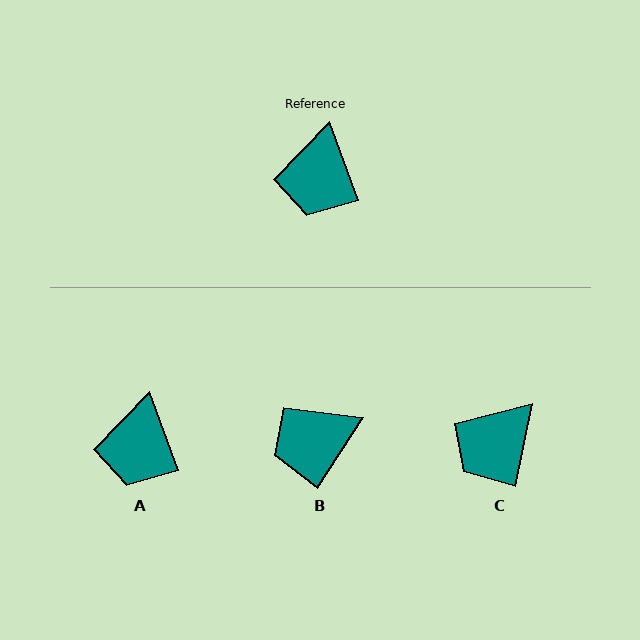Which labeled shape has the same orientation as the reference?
A.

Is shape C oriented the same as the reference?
No, it is off by about 32 degrees.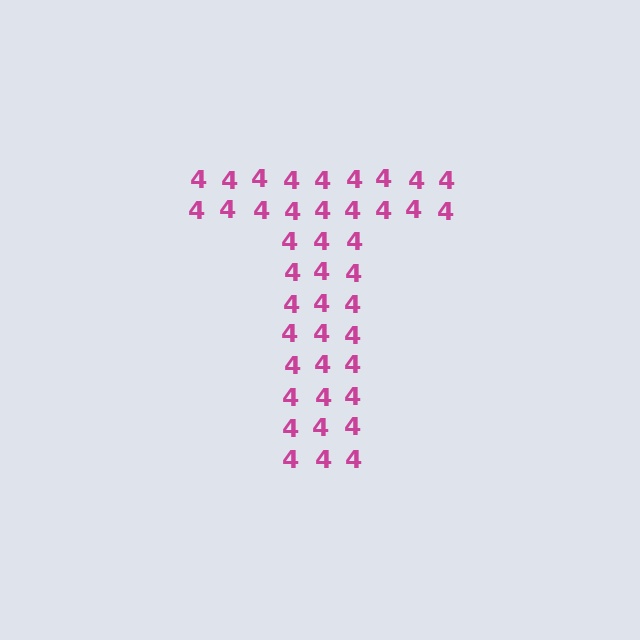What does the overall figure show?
The overall figure shows the letter T.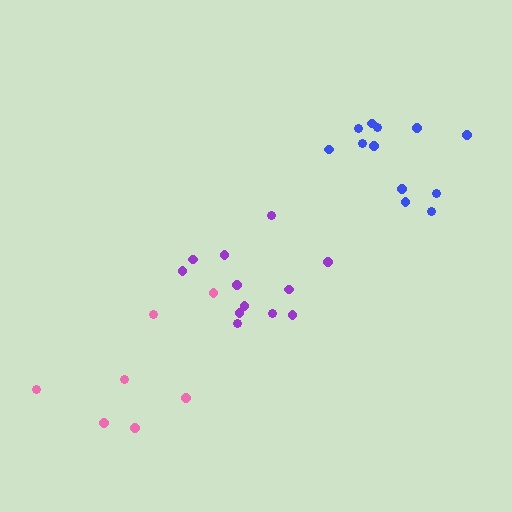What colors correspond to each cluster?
The clusters are colored: purple, blue, pink.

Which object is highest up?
The blue cluster is topmost.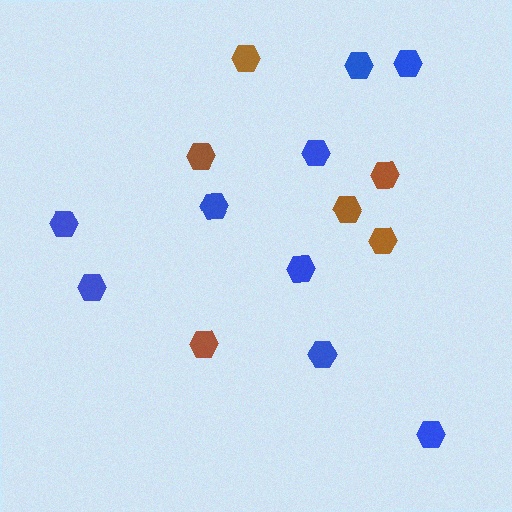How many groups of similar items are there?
There are 2 groups: one group of brown hexagons (6) and one group of blue hexagons (9).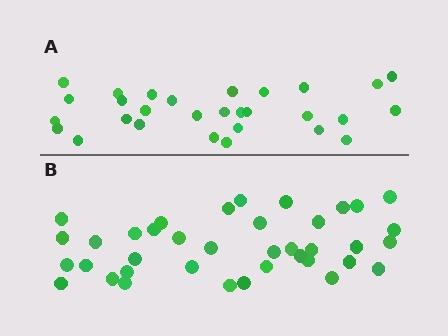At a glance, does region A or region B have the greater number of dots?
Region B (the bottom region) has more dots.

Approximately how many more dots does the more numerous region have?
Region B has roughly 8 or so more dots than region A.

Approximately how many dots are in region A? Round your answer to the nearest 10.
About 30 dots. (The exact count is 29, which rounds to 30.)